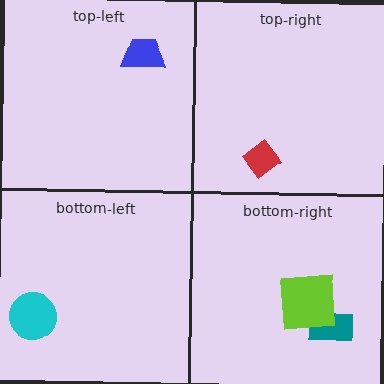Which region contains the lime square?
The bottom-right region.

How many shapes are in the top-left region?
1.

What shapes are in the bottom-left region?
The cyan circle.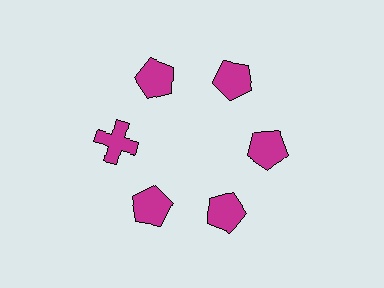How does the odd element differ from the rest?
It has a different shape: cross instead of pentagon.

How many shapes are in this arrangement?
There are 6 shapes arranged in a ring pattern.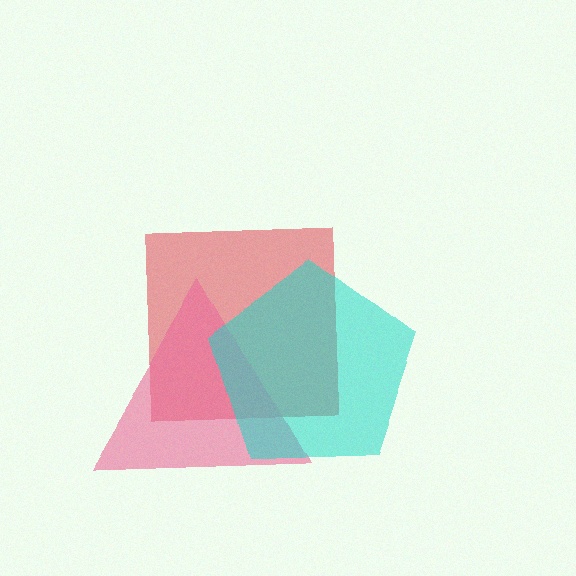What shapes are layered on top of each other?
The layered shapes are: a red square, a pink triangle, a cyan pentagon.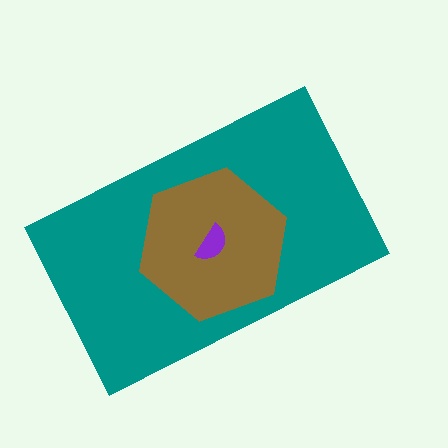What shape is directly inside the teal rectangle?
The brown hexagon.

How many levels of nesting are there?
3.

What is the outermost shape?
The teal rectangle.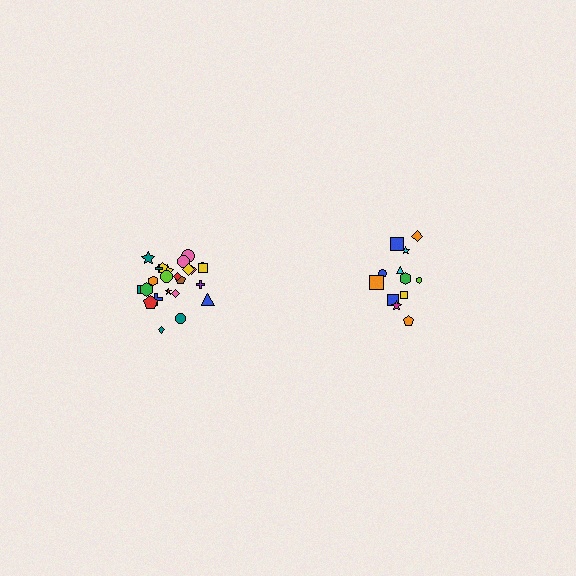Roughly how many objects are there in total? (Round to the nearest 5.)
Roughly 35 objects in total.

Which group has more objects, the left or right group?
The left group.